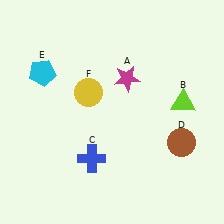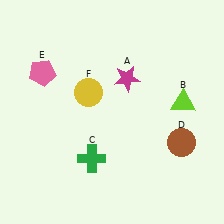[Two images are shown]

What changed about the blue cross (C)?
In Image 1, C is blue. In Image 2, it changed to green.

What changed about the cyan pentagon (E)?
In Image 1, E is cyan. In Image 2, it changed to pink.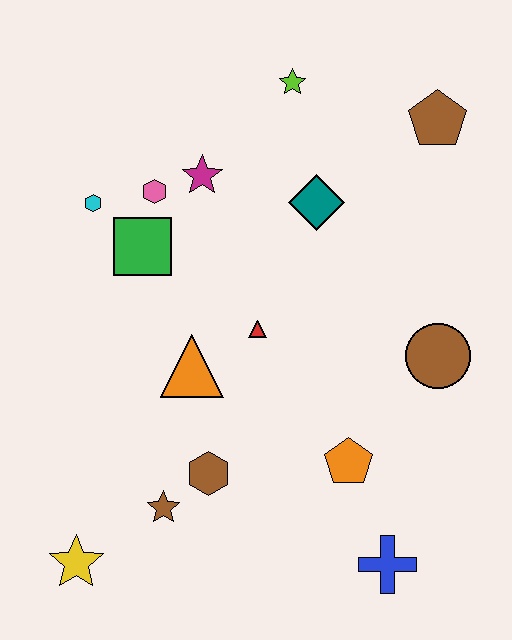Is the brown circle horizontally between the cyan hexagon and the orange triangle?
No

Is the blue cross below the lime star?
Yes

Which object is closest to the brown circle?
The orange pentagon is closest to the brown circle.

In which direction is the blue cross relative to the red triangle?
The blue cross is below the red triangle.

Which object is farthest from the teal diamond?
The yellow star is farthest from the teal diamond.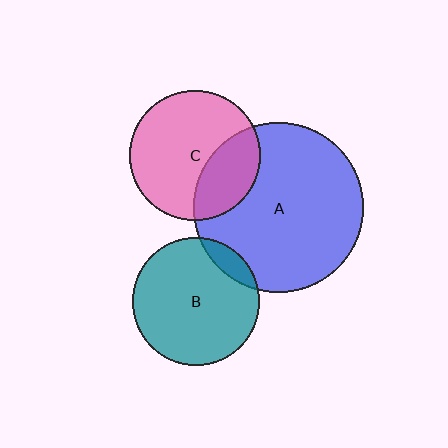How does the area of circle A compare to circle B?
Approximately 1.8 times.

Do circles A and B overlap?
Yes.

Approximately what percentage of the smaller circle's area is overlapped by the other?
Approximately 10%.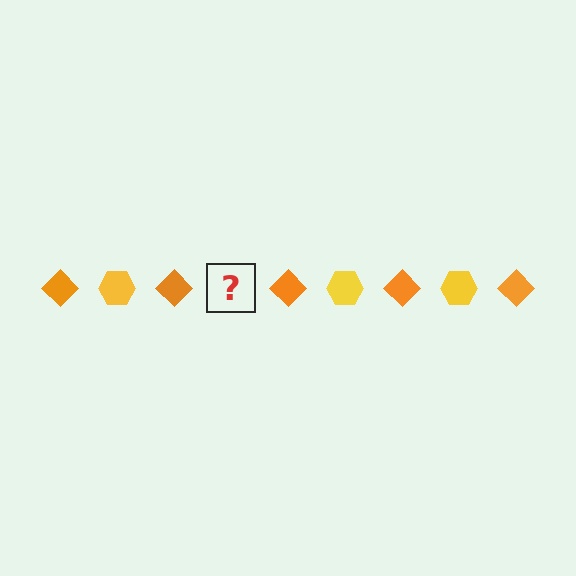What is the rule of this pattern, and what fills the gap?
The rule is that the pattern alternates between orange diamond and yellow hexagon. The gap should be filled with a yellow hexagon.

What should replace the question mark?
The question mark should be replaced with a yellow hexagon.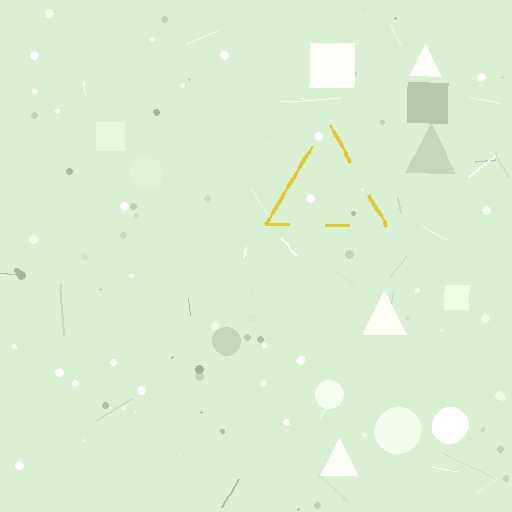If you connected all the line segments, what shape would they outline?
They would outline a triangle.